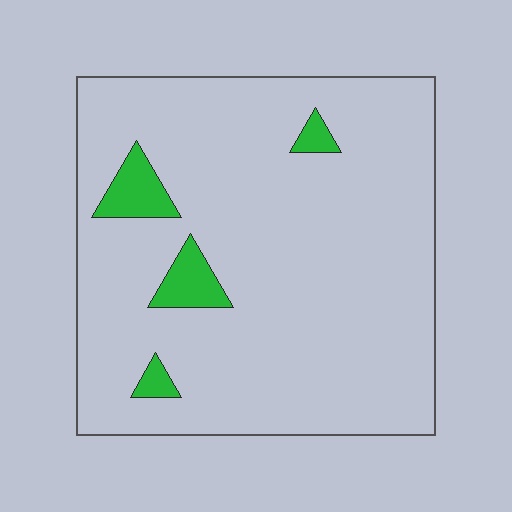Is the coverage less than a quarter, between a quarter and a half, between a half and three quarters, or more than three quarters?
Less than a quarter.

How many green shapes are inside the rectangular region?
4.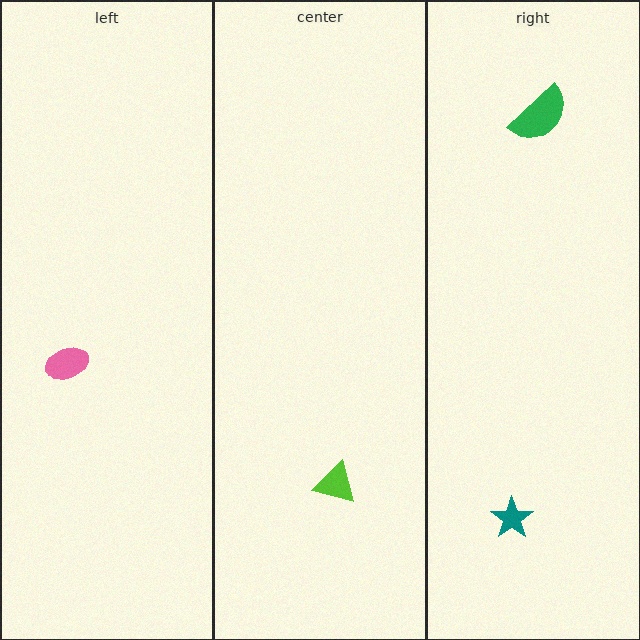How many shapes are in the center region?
1.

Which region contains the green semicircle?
The right region.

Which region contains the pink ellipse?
The left region.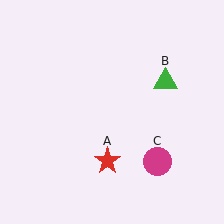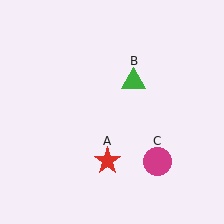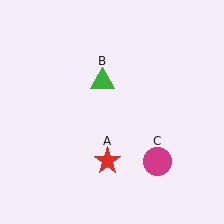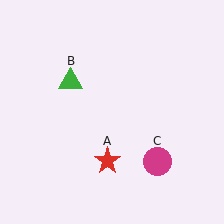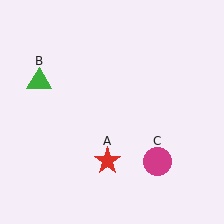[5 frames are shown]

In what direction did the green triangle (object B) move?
The green triangle (object B) moved left.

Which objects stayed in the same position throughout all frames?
Red star (object A) and magenta circle (object C) remained stationary.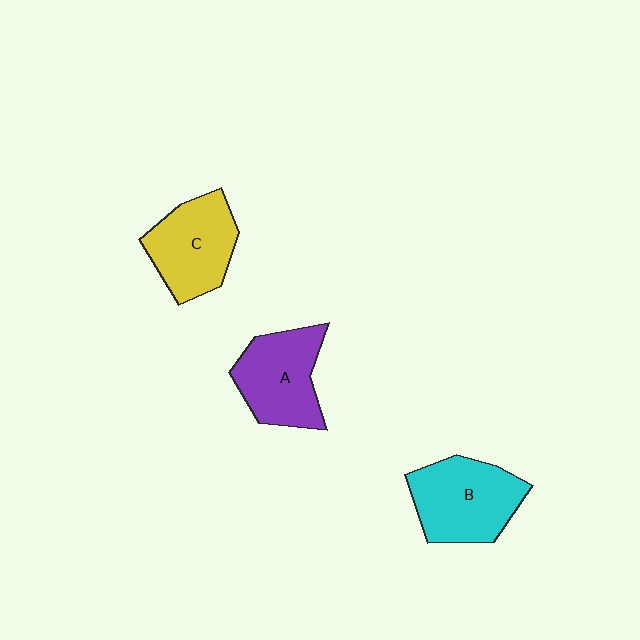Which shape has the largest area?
Shape B (cyan).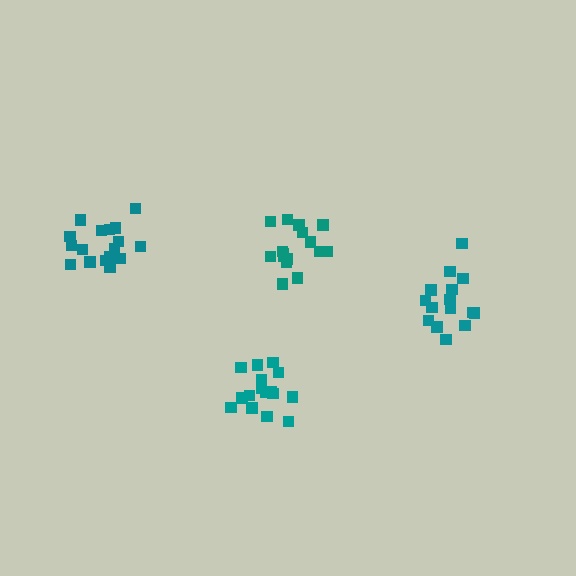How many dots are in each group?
Group 1: 18 dots, Group 2: 15 dots, Group 3: 16 dots, Group 4: 17 dots (66 total).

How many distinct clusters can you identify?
There are 4 distinct clusters.